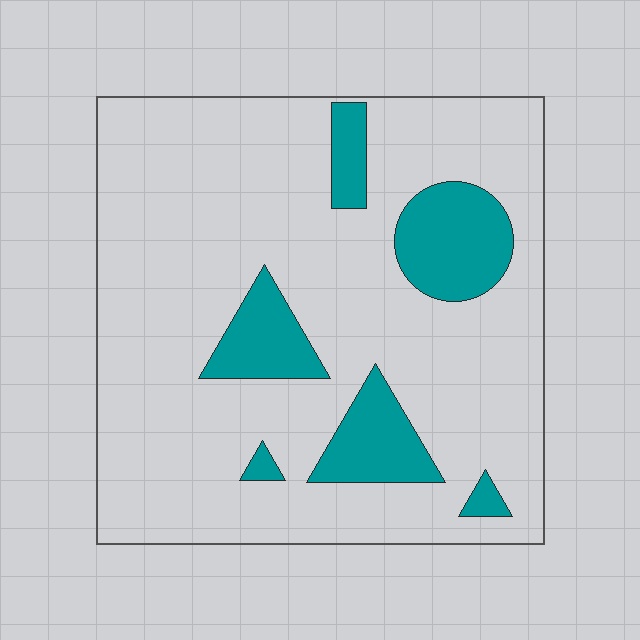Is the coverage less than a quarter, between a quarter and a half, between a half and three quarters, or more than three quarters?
Less than a quarter.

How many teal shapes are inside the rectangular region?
6.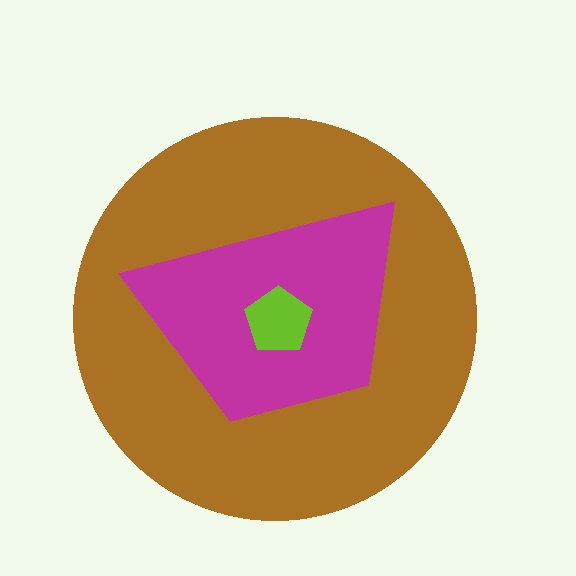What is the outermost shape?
The brown circle.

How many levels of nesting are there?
3.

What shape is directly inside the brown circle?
The magenta trapezoid.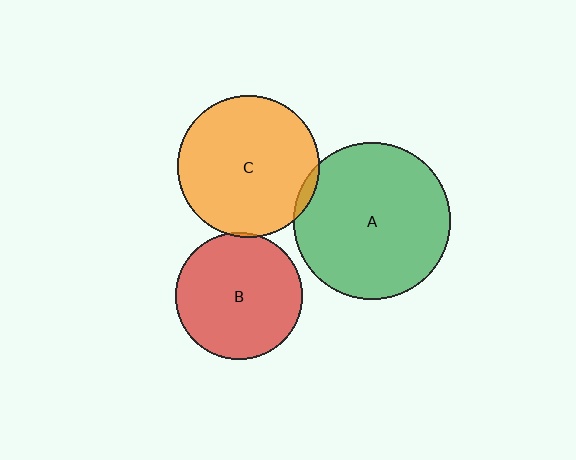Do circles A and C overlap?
Yes.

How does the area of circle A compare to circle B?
Approximately 1.5 times.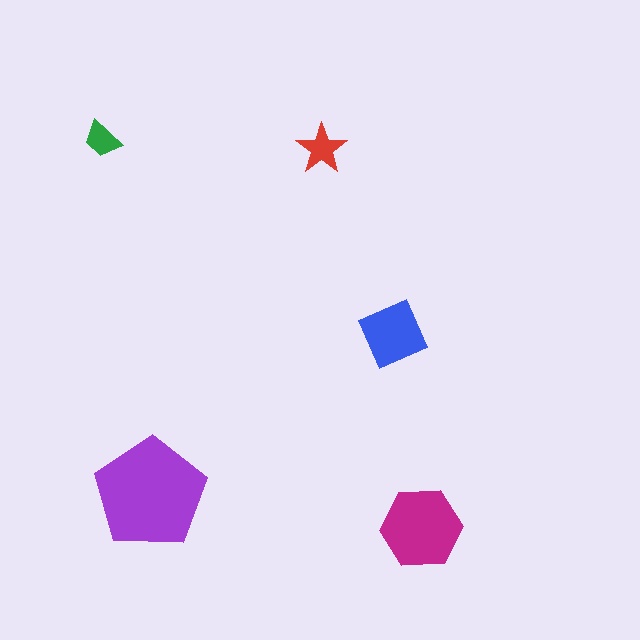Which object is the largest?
The purple pentagon.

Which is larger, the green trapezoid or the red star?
The red star.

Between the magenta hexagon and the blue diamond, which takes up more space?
The magenta hexagon.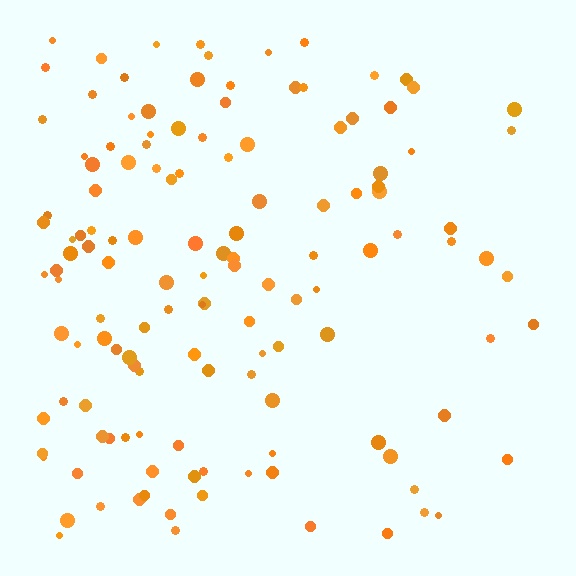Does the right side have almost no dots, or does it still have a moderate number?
Still a moderate number, just noticeably fewer than the left.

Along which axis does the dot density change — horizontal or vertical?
Horizontal.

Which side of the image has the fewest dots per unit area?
The right.